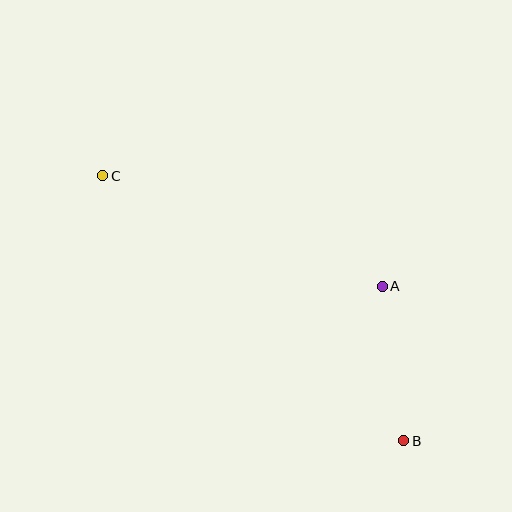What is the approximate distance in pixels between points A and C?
The distance between A and C is approximately 301 pixels.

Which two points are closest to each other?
Points A and B are closest to each other.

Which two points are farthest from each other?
Points B and C are farthest from each other.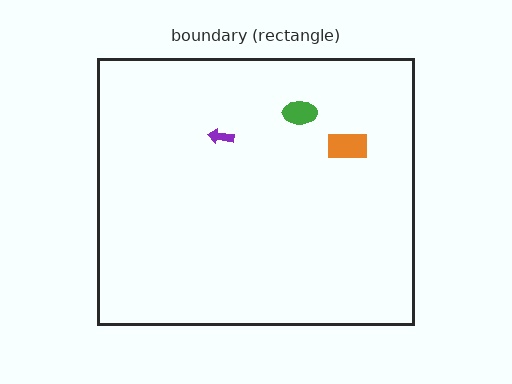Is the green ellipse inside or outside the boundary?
Inside.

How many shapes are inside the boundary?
3 inside, 0 outside.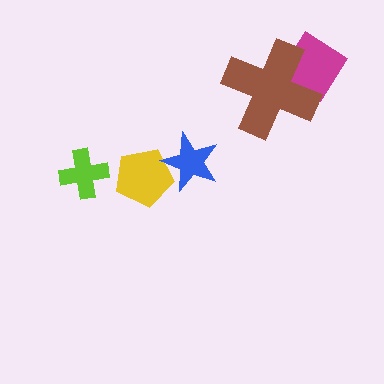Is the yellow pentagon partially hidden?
Yes, it is partially covered by another shape.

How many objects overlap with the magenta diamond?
1 object overlaps with the magenta diamond.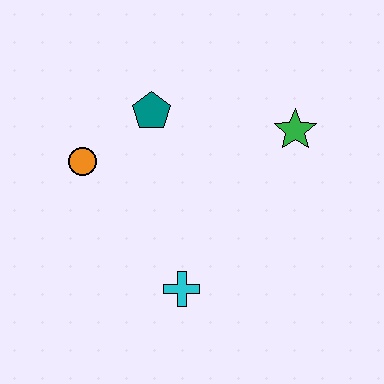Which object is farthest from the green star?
The orange circle is farthest from the green star.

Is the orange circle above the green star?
No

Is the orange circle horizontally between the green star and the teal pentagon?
No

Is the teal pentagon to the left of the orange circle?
No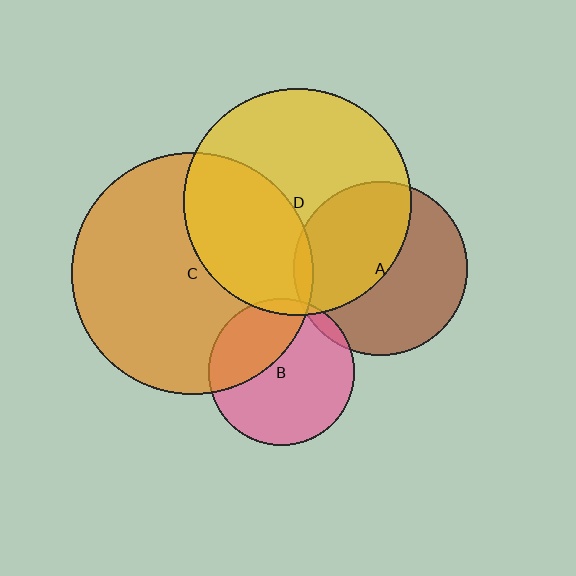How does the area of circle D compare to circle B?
Approximately 2.4 times.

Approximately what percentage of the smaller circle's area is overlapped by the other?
Approximately 45%.